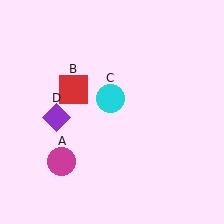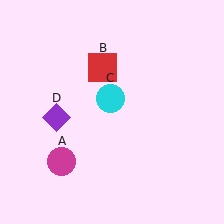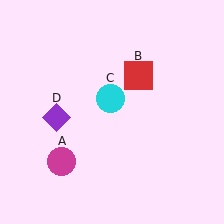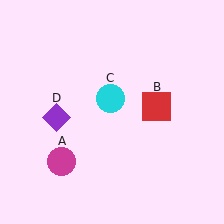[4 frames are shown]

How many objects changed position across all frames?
1 object changed position: red square (object B).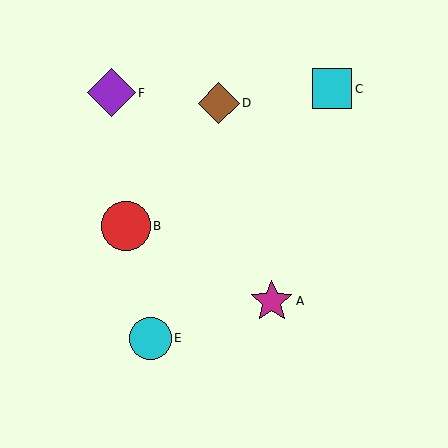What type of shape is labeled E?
Shape E is a cyan circle.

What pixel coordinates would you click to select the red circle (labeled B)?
Click at (126, 226) to select the red circle B.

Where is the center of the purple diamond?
The center of the purple diamond is at (112, 93).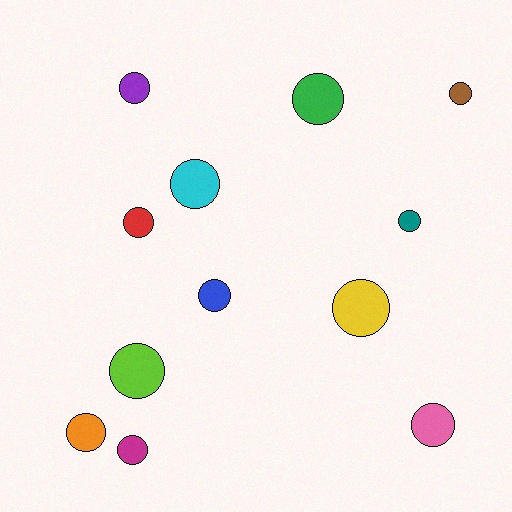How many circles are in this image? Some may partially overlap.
There are 12 circles.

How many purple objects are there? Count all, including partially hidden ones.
There is 1 purple object.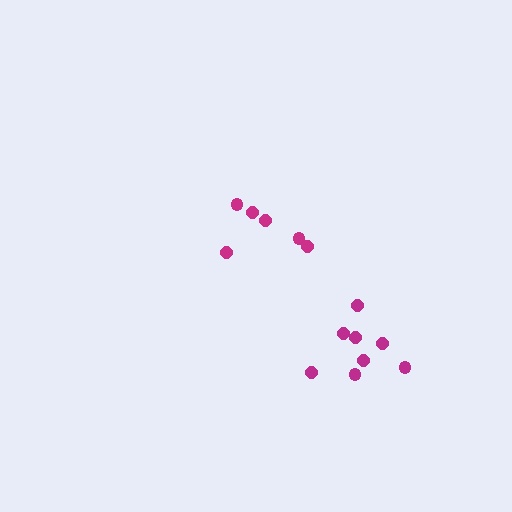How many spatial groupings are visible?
There are 2 spatial groupings.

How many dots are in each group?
Group 1: 8 dots, Group 2: 6 dots (14 total).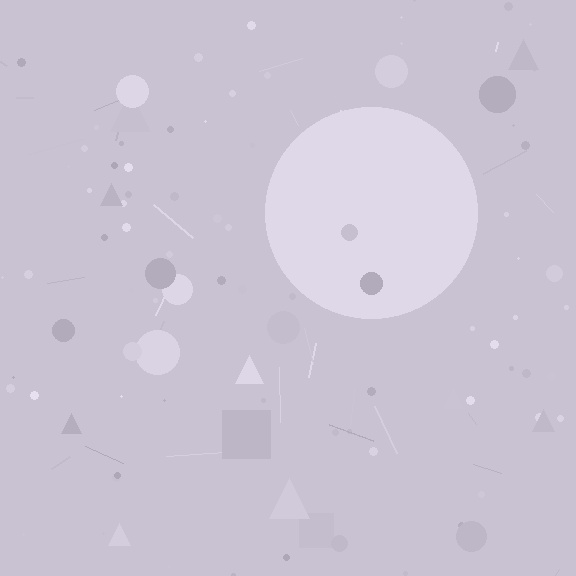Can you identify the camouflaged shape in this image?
The camouflaged shape is a circle.